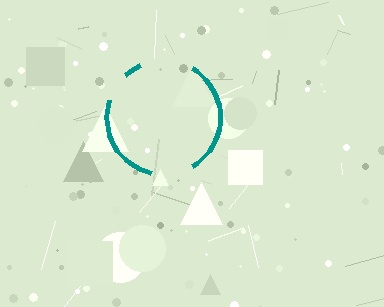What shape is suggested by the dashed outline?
The dashed outline suggests a circle.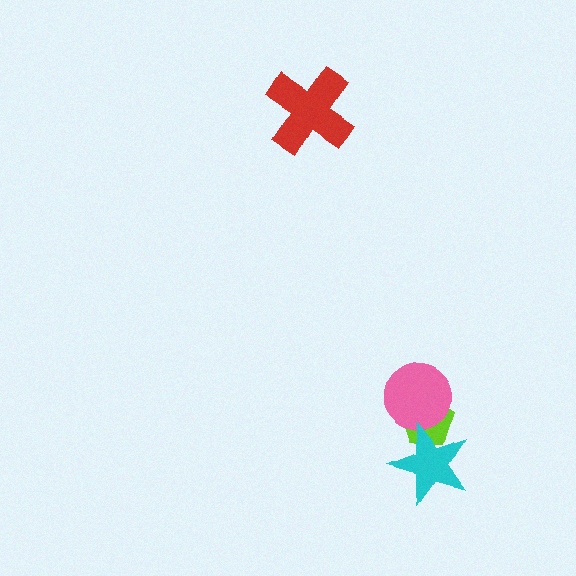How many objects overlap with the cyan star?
2 objects overlap with the cyan star.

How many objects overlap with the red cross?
0 objects overlap with the red cross.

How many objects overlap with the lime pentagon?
2 objects overlap with the lime pentagon.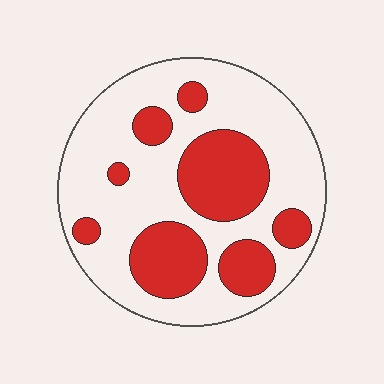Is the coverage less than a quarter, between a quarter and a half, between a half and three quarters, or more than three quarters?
Between a quarter and a half.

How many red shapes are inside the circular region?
8.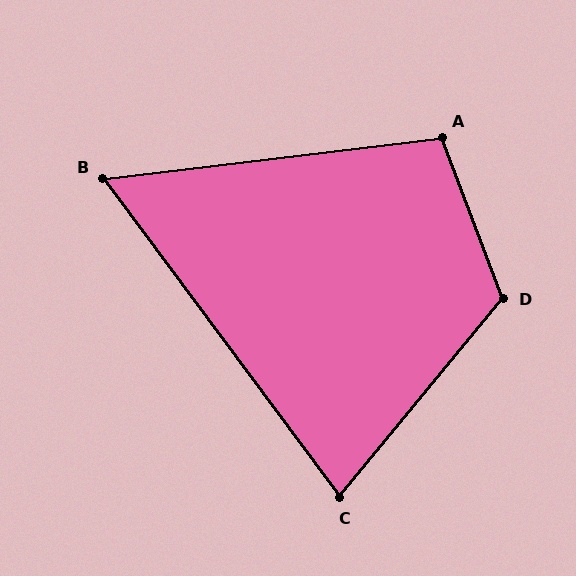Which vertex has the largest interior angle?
D, at approximately 120 degrees.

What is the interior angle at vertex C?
Approximately 76 degrees (acute).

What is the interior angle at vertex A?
Approximately 104 degrees (obtuse).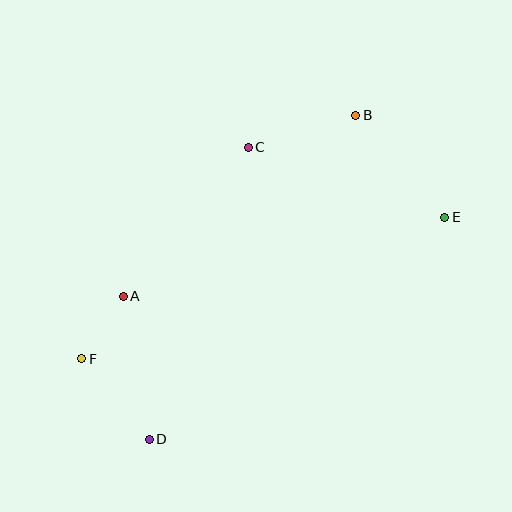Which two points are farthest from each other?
Points E and F are farthest from each other.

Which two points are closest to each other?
Points A and F are closest to each other.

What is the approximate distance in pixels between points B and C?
The distance between B and C is approximately 112 pixels.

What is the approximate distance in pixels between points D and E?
The distance between D and E is approximately 369 pixels.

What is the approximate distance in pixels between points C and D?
The distance between C and D is approximately 308 pixels.